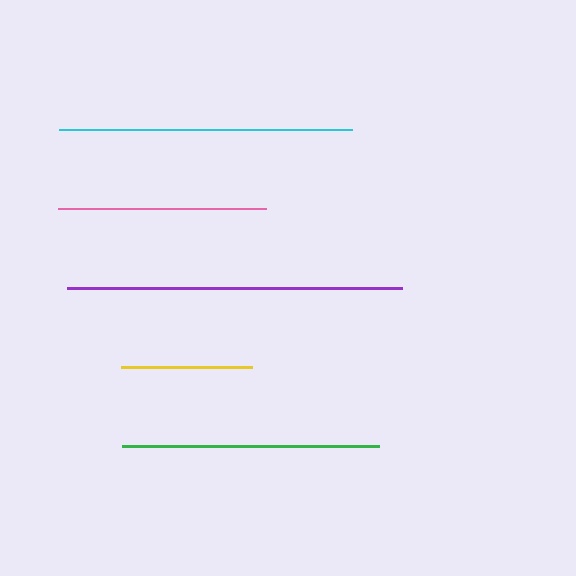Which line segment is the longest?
The purple line is the longest at approximately 335 pixels.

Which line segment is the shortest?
The yellow line is the shortest at approximately 131 pixels.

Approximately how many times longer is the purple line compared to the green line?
The purple line is approximately 1.3 times the length of the green line.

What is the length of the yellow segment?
The yellow segment is approximately 131 pixels long.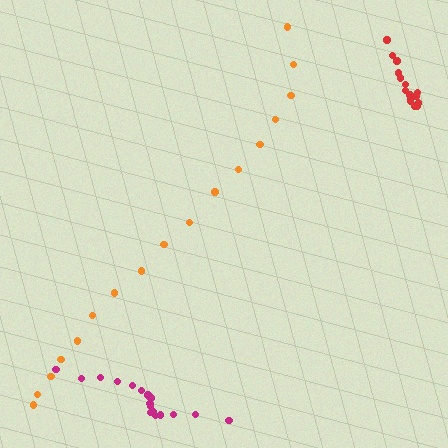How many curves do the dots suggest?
There are 3 distinct paths.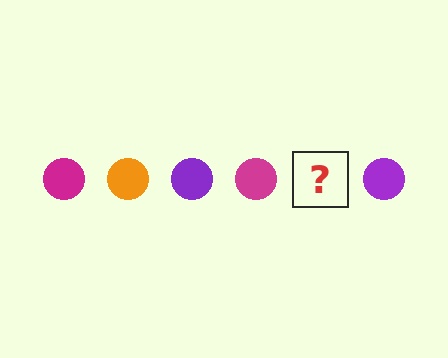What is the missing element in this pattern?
The missing element is an orange circle.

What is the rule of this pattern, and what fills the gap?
The rule is that the pattern cycles through magenta, orange, purple circles. The gap should be filled with an orange circle.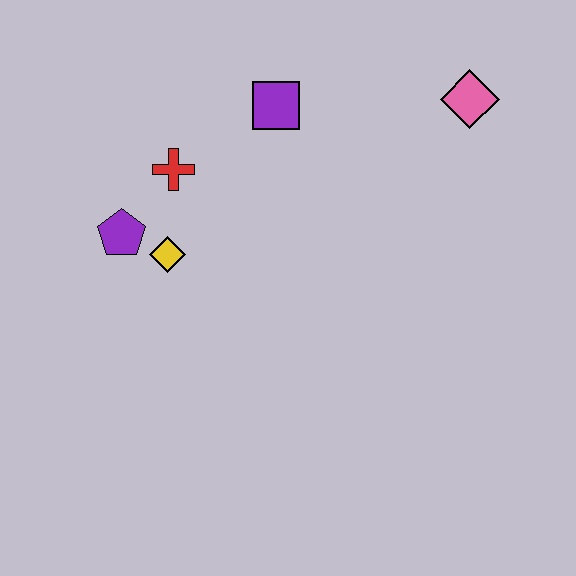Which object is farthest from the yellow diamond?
The pink diamond is farthest from the yellow diamond.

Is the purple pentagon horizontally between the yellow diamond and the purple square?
No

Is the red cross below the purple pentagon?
No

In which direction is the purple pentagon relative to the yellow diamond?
The purple pentagon is to the left of the yellow diamond.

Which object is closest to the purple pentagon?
The yellow diamond is closest to the purple pentagon.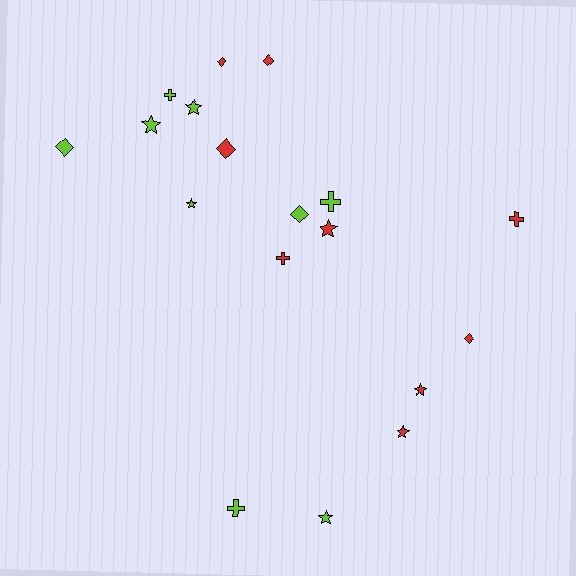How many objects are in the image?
There are 18 objects.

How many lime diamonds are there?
There are 2 lime diamonds.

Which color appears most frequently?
Lime, with 9 objects.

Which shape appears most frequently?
Star, with 7 objects.